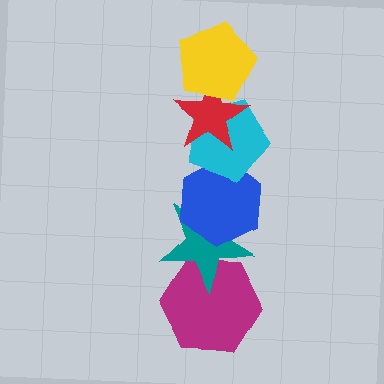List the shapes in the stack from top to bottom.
From top to bottom: the yellow pentagon, the red star, the cyan pentagon, the blue hexagon, the teal star, the magenta hexagon.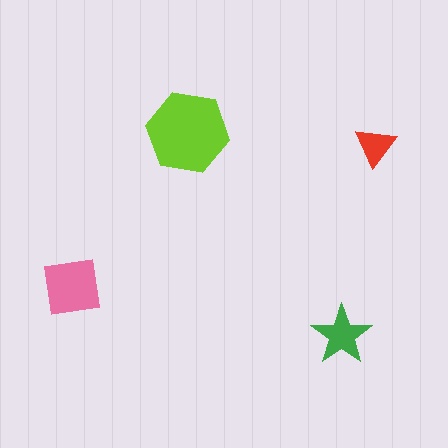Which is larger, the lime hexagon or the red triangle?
The lime hexagon.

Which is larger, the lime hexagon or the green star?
The lime hexagon.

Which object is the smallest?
The red triangle.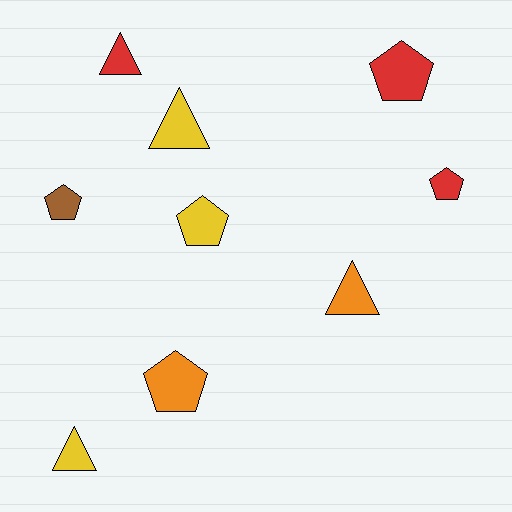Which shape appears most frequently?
Pentagon, with 5 objects.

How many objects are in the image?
There are 9 objects.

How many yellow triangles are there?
There are 2 yellow triangles.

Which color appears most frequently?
Yellow, with 3 objects.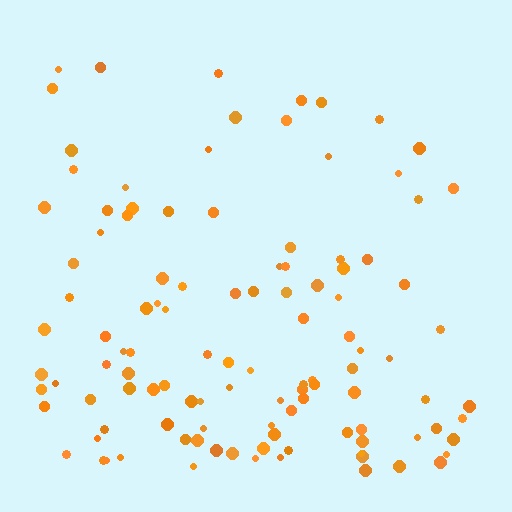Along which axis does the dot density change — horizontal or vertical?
Vertical.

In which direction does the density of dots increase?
From top to bottom, with the bottom side densest.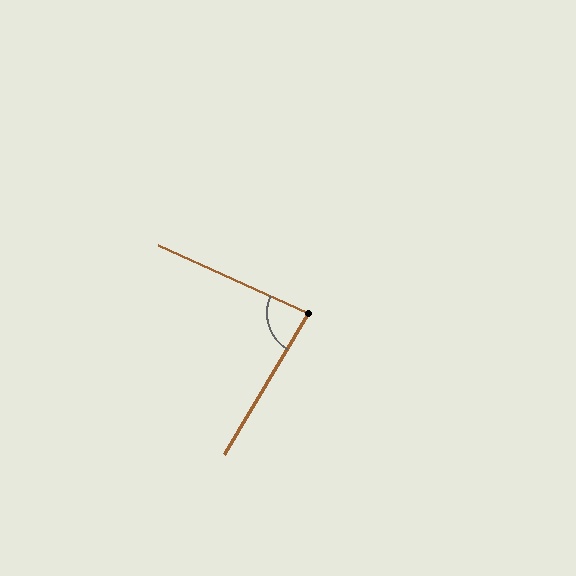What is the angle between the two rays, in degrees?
Approximately 84 degrees.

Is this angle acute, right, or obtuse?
It is acute.